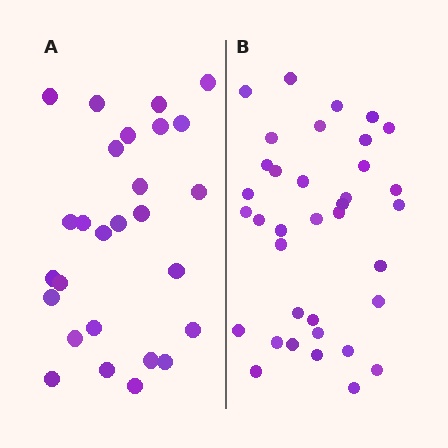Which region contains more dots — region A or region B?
Region B (the right region) has more dots.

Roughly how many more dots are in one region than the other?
Region B has roughly 8 or so more dots than region A.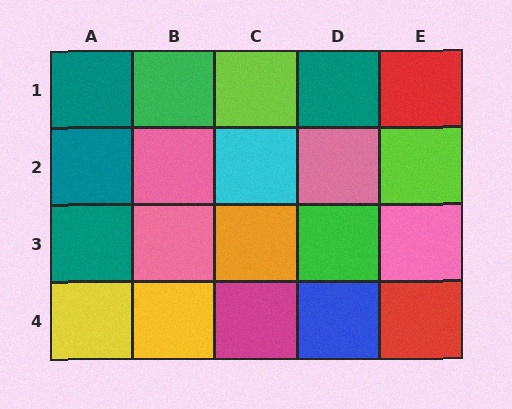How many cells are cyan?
1 cell is cyan.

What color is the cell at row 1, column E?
Red.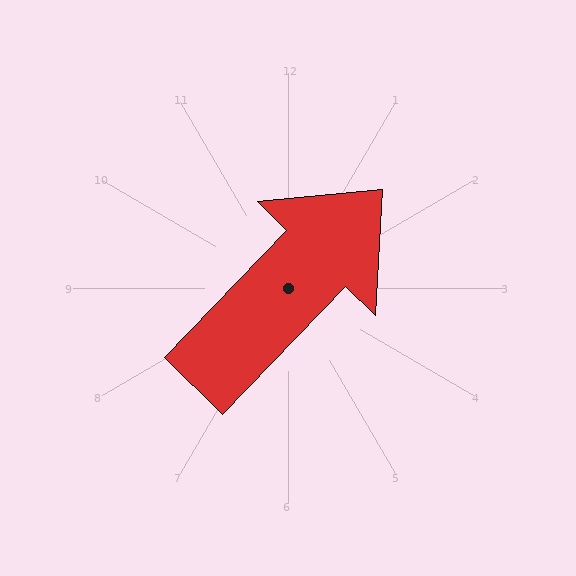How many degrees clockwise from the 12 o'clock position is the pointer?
Approximately 44 degrees.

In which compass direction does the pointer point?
Northeast.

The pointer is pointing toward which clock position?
Roughly 1 o'clock.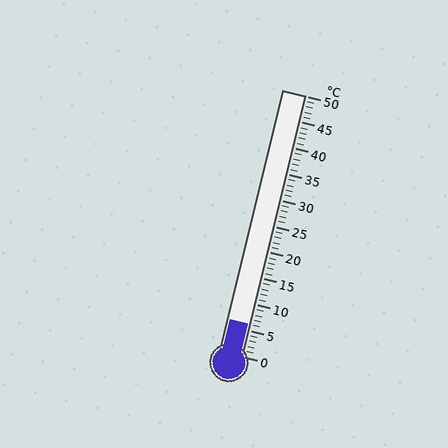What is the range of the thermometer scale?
The thermometer scale ranges from 0°C to 50°C.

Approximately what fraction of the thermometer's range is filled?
The thermometer is filled to approximately 10% of its range.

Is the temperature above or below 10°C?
The temperature is below 10°C.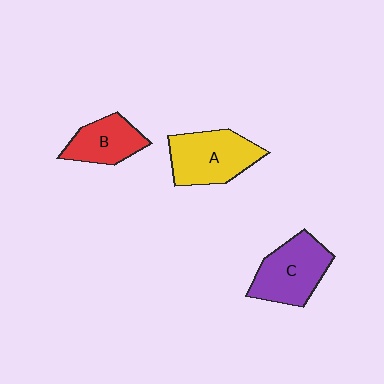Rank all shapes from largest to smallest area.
From largest to smallest: A (yellow), C (purple), B (red).